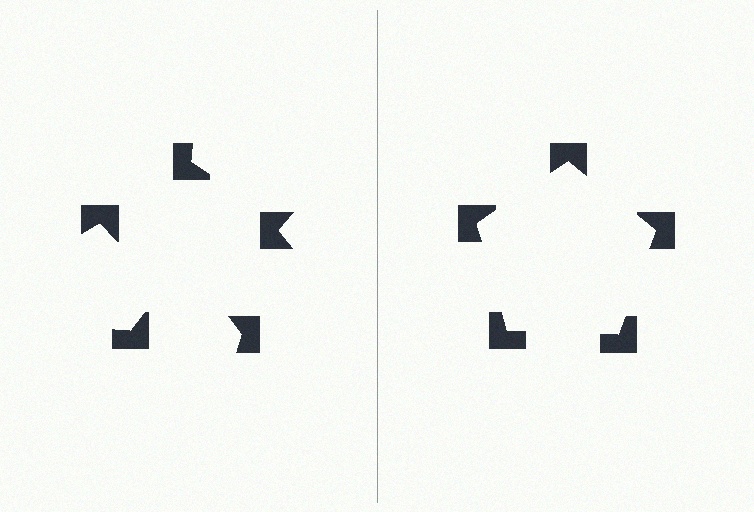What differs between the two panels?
The notched squares are positioned identically on both sides; only the wedge orientations differ. On the right they align to a pentagon; on the left they are misaligned.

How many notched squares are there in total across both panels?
10 — 5 on each side.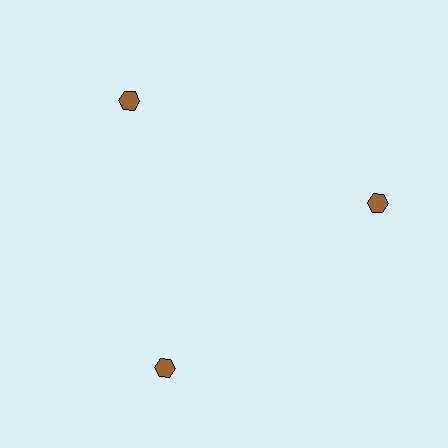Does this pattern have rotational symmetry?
Yes, this pattern has 3-fold rotational symmetry. It looks the same after rotating 120 degrees around the center.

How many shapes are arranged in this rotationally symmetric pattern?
There are 3 shapes, arranged in 3 groups of 1.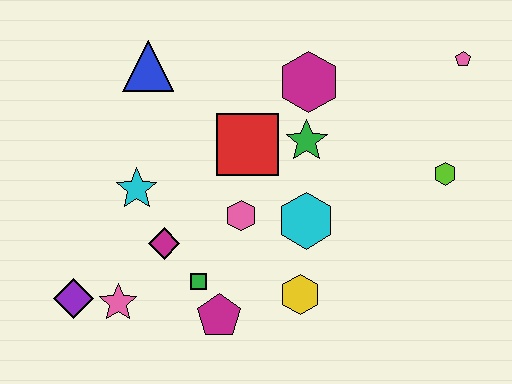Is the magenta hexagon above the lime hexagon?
Yes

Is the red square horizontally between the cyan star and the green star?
Yes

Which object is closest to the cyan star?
The magenta diamond is closest to the cyan star.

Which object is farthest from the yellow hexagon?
The pink pentagon is farthest from the yellow hexagon.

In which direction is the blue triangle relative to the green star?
The blue triangle is to the left of the green star.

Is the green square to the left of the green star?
Yes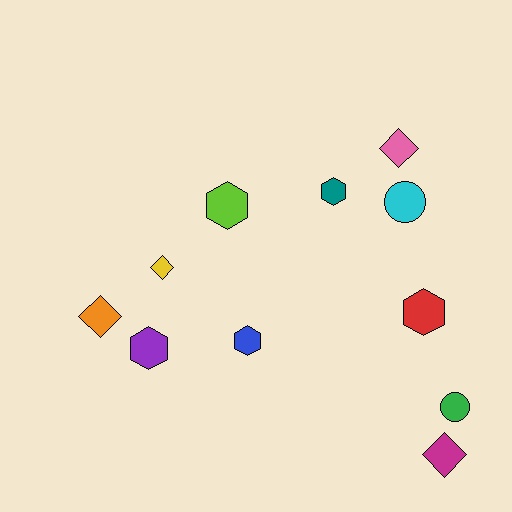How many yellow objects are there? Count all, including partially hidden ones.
There is 1 yellow object.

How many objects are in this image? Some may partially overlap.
There are 11 objects.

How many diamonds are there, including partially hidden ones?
There are 4 diamonds.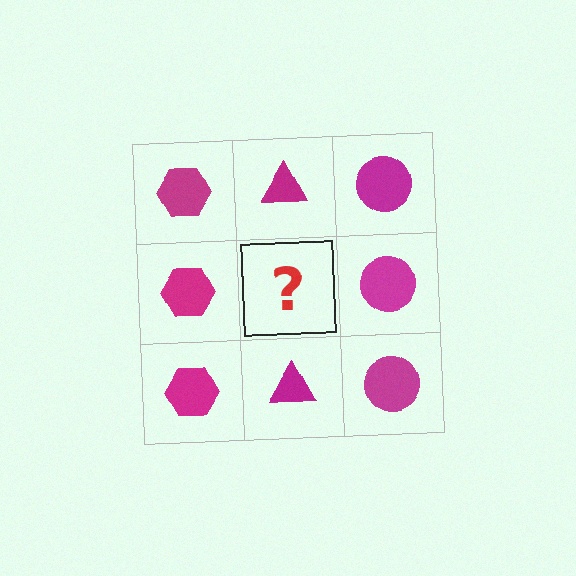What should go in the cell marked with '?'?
The missing cell should contain a magenta triangle.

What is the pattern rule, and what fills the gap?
The rule is that each column has a consistent shape. The gap should be filled with a magenta triangle.